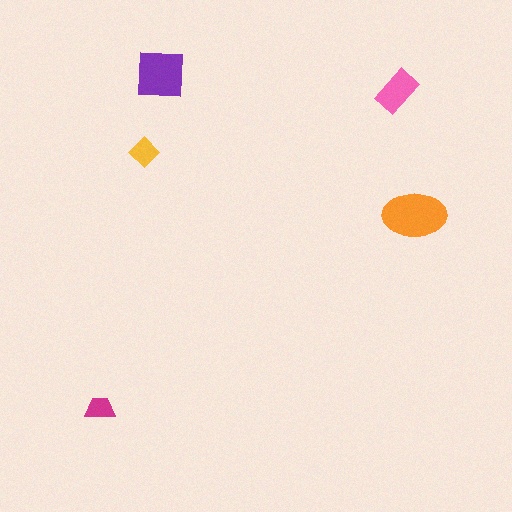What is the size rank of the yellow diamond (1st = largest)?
4th.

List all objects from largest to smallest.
The orange ellipse, the purple square, the pink rectangle, the yellow diamond, the magenta trapezoid.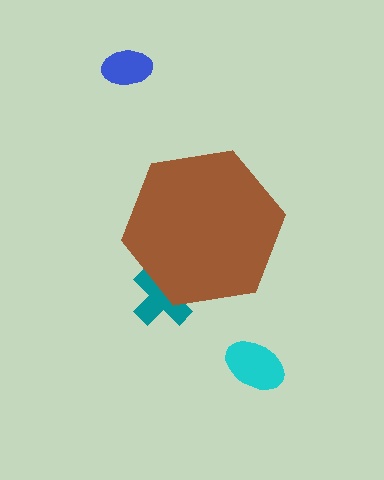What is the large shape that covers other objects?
A brown hexagon.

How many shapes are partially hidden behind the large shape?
1 shape is partially hidden.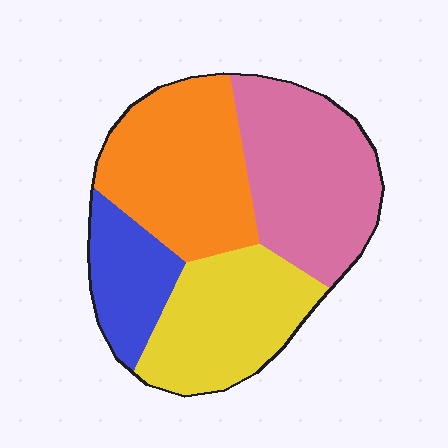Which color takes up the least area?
Blue, at roughly 15%.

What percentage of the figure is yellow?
Yellow takes up between a quarter and a half of the figure.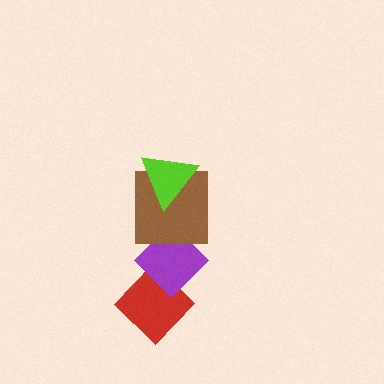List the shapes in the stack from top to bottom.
From top to bottom: the lime triangle, the brown square, the purple diamond, the red diamond.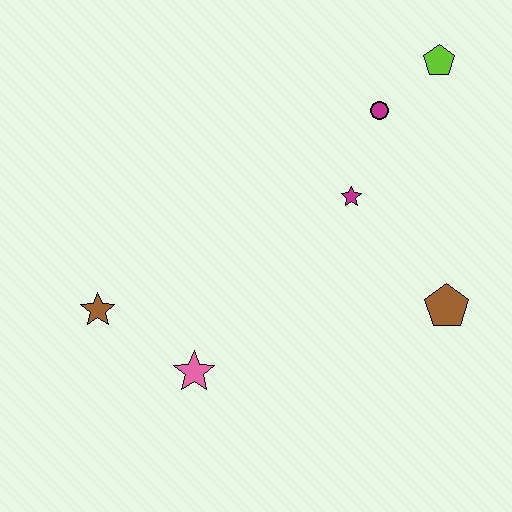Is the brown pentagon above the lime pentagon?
No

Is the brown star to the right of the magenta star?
No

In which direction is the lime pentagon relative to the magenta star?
The lime pentagon is above the magenta star.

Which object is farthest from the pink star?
The lime pentagon is farthest from the pink star.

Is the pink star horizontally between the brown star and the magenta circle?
Yes